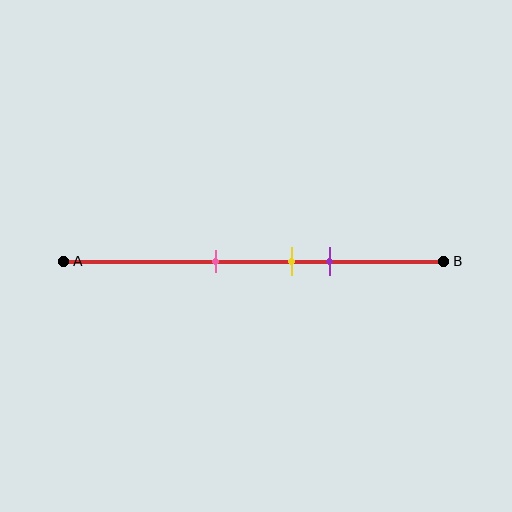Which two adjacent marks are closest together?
The yellow and purple marks are the closest adjacent pair.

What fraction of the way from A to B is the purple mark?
The purple mark is approximately 70% (0.7) of the way from A to B.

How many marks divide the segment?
There are 3 marks dividing the segment.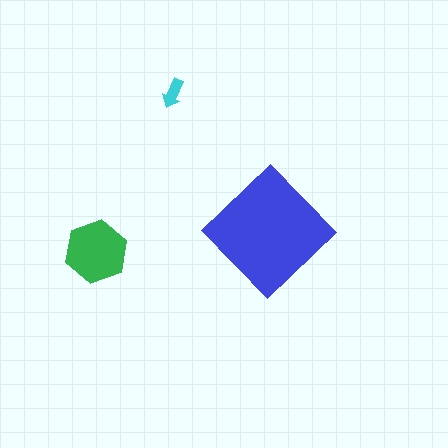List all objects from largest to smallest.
The blue diamond, the green hexagon, the cyan arrow.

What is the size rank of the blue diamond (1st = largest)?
1st.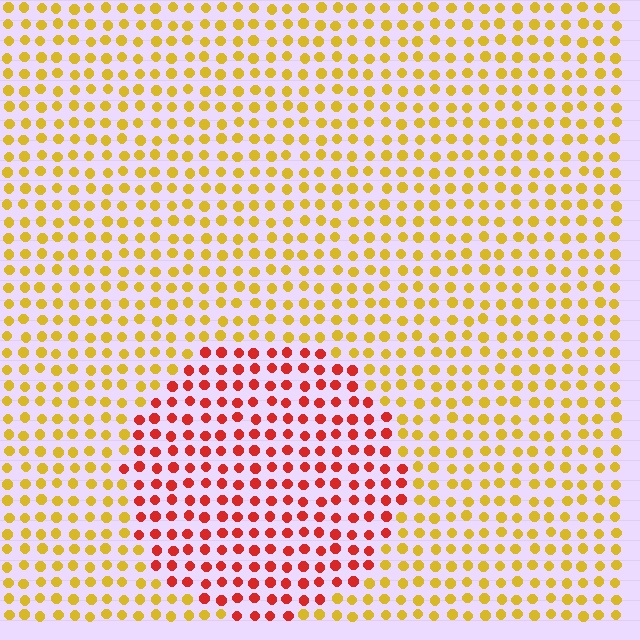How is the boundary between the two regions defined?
The boundary is defined purely by a slight shift in hue (about 50 degrees). Spacing, size, and orientation are identical on both sides.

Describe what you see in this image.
The image is filled with small yellow elements in a uniform arrangement. A circle-shaped region is visible where the elements are tinted to a slightly different hue, forming a subtle color boundary.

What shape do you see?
I see a circle.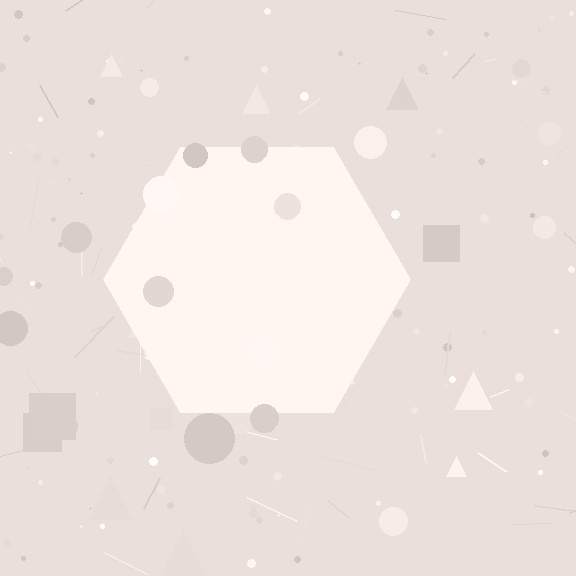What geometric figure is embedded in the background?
A hexagon is embedded in the background.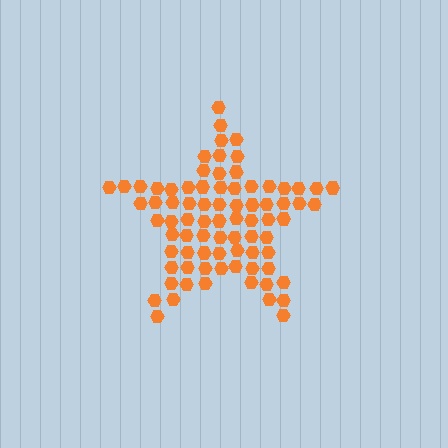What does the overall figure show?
The overall figure shows a star.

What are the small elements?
The small elements are hexagons.